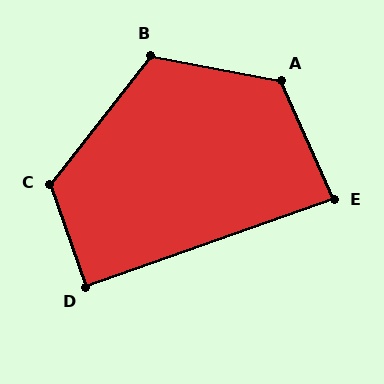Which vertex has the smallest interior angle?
E, at approximately 85 degrees.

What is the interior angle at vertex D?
Approximately 90 degrees (approximately right).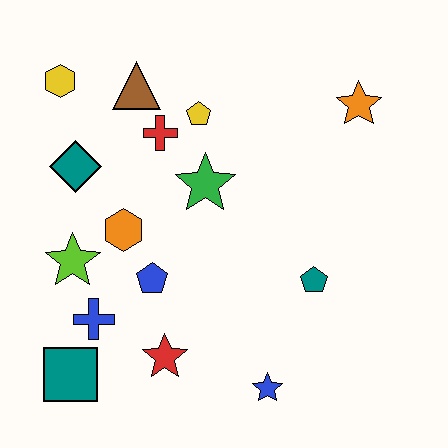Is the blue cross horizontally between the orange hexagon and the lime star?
Yes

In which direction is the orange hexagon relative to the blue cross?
The orange hexagon is above the blue cross.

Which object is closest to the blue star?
The red star is closest to the blue star.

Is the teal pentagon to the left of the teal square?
No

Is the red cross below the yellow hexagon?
Yes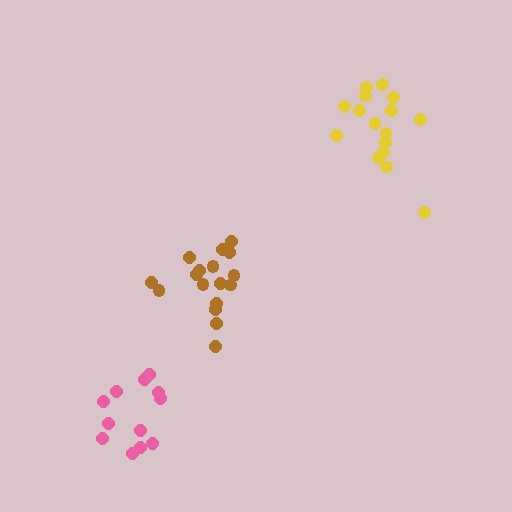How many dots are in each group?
Group 1: 16 dots, Group 2: 12 dots, Group 3: 17 dots (45 total).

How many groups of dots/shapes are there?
There are 3 groups.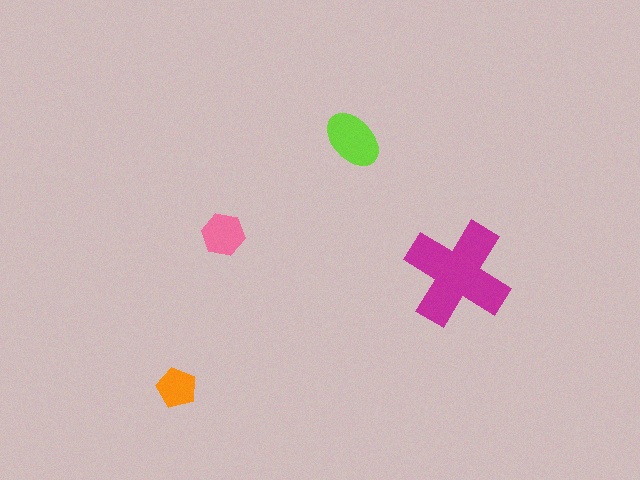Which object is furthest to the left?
The orange pentagon is leftmost.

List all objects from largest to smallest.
The magenta cross, the lime ellipse, the pink hexagon, the orange pentagon.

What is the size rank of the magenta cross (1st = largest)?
1st.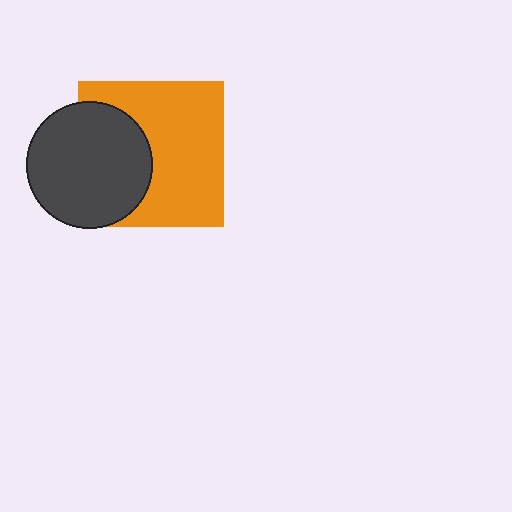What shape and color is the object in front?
The object in front is a dark gray circle.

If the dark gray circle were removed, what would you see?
You would see the complete orange square.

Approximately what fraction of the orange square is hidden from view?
Roughly 37% of the orange square is hidden behind the dark gray circle.